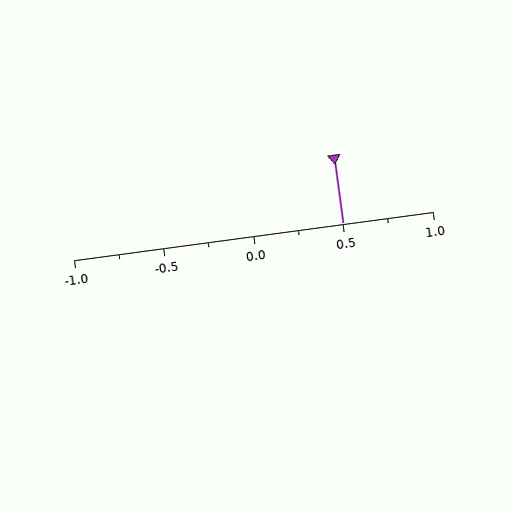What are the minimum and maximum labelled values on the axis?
The axis runs from -1.0 to 1.0.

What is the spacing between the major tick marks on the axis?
The major ticks are spaced 0.5 apart.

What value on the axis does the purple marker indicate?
The marker indicates approximately 0.5.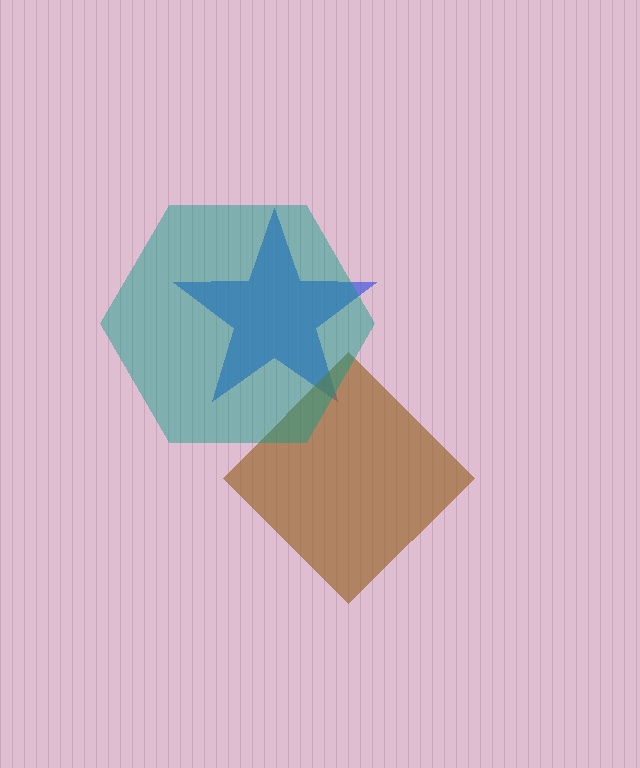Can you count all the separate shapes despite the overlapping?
Yes, there are 3 separate shapes.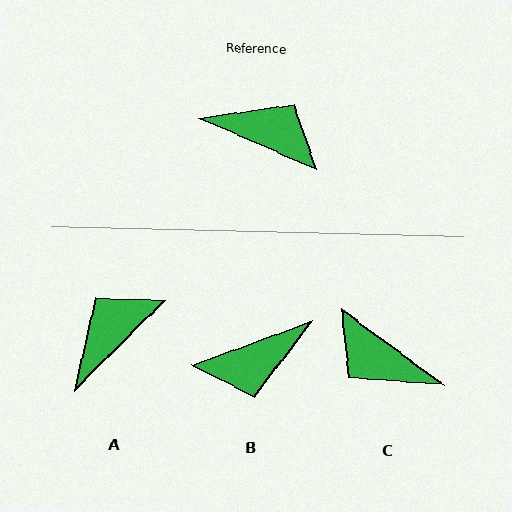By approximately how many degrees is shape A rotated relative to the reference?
Approximately 69 degrees counter-clockwise.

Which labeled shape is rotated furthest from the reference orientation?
C, about 167 degrees away.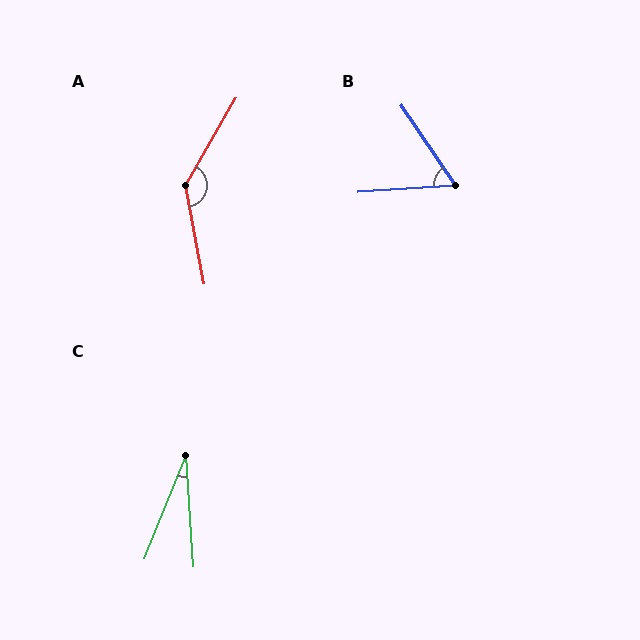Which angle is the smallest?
C, at approximately 26 degrees.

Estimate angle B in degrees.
Approximately 60 degrees.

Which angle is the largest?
A, at approximately 139 degrees.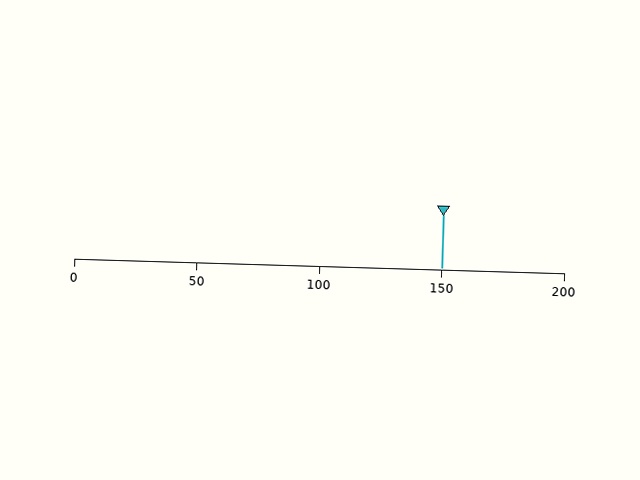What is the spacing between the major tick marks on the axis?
The major ticks are spaced 50 apart.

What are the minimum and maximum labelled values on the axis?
The axis runs from 0 to 200.